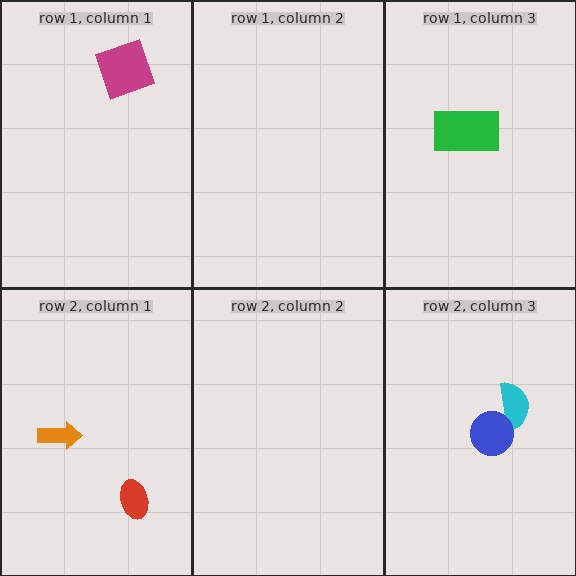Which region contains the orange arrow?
The row 2, column 1 region.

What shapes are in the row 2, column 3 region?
The cyan semicircle, the blue circle.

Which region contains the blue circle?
The row 2, column 3 region.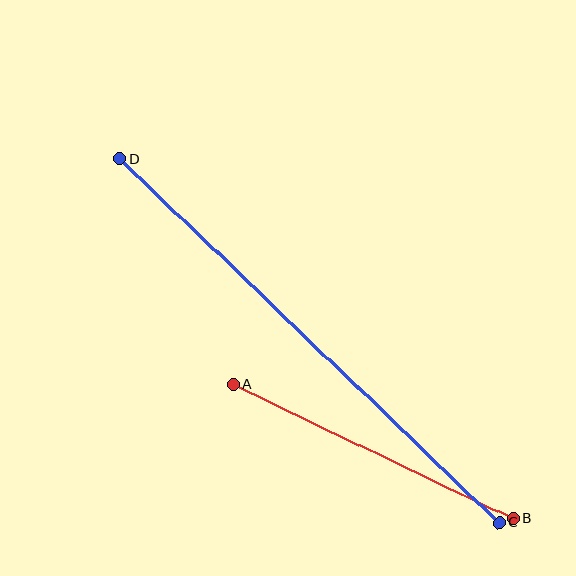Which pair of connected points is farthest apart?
Points C and D are farthest apart.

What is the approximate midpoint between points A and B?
The midpoint is at approximately (373, 452) pixels.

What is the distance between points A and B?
The distance is approximately 310 pixels.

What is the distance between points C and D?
The distance is approximately 526 pixels.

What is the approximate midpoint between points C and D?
The midpoint is at approximately (309, 341) pixels.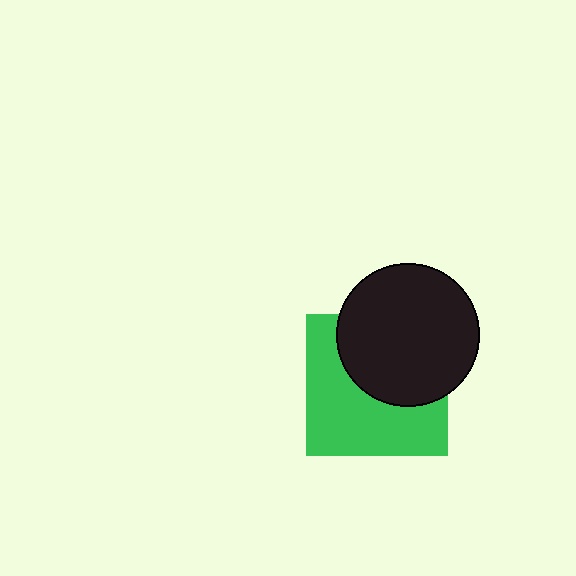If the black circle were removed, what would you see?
You would see the complete green square.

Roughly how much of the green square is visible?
About half of it is visible (roughly 55%).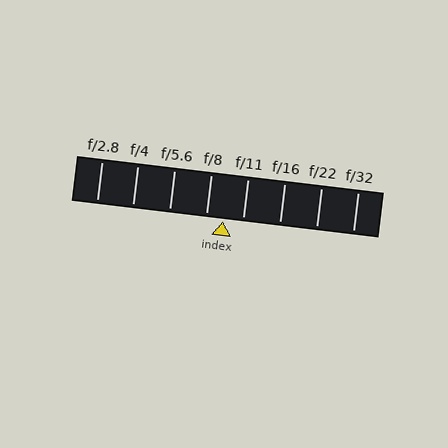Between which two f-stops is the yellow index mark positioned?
The index mark is between f/8 and f/11.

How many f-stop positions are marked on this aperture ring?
There are 8 f-stop positions marked.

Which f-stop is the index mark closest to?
The index mark is closest to f/8.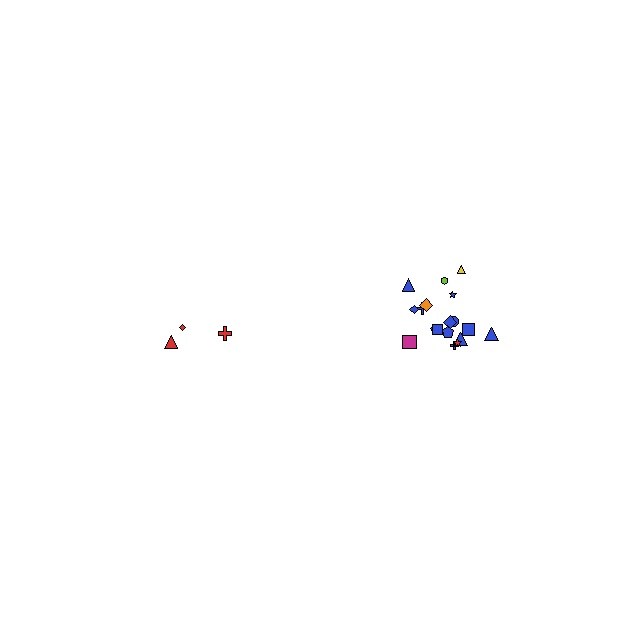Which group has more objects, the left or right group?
The right group.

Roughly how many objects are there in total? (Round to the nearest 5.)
Roughly 20 objects in total.